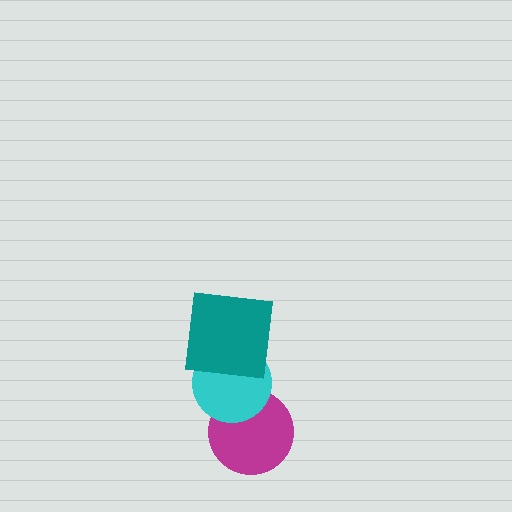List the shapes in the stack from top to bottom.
From top to bottom: the teal square, the cyan circle, the magenta circle.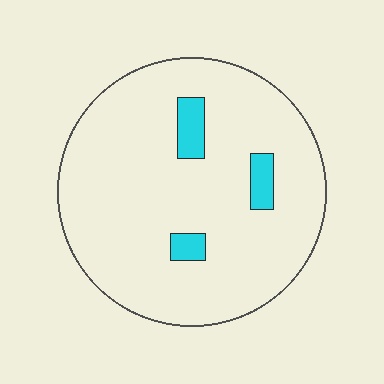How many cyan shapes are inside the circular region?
3.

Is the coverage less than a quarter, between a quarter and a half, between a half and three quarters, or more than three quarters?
Less than a quarter.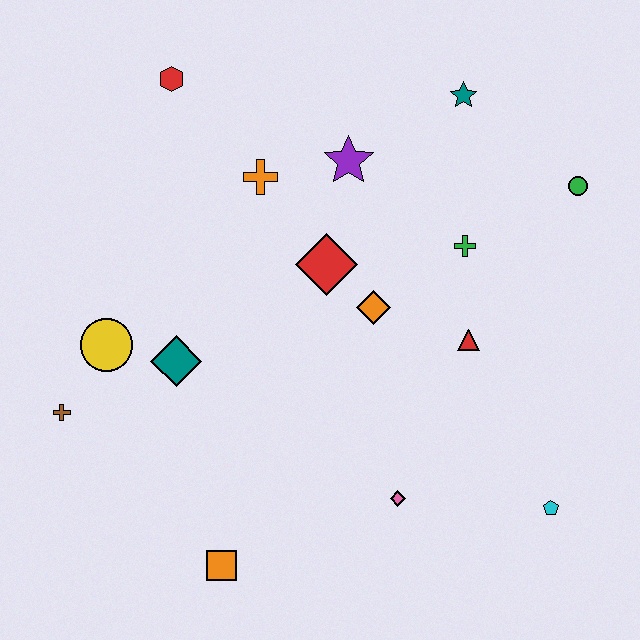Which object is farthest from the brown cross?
The green circle is farthest from the brown cross.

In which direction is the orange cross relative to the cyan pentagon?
The orange cross is above the cyan pentagon.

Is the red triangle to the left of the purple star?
No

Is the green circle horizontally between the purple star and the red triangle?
No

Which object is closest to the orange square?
The pink diamond is closest to the orange square.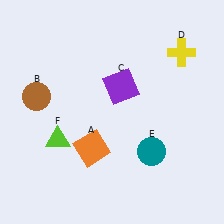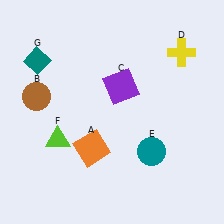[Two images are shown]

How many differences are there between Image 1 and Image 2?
There is 1 difference between the two images.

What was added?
A teal diamond (G) was added in Image 2.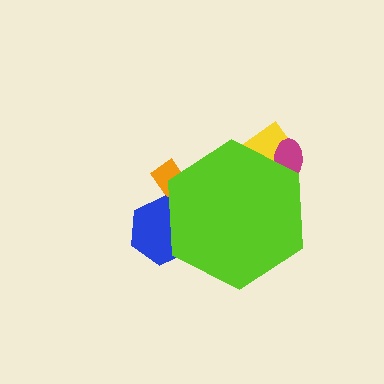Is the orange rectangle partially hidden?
Yes, the orange rectangle is partially hidden behind the lime hexagon.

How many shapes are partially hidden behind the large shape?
4 shapes are partially hidden.